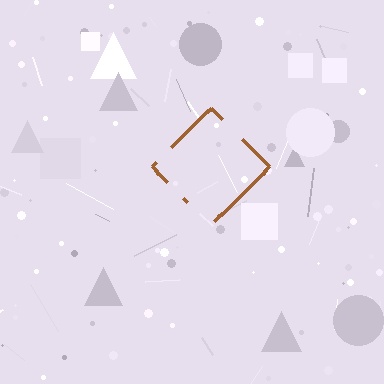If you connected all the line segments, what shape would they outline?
They would outline a diamond.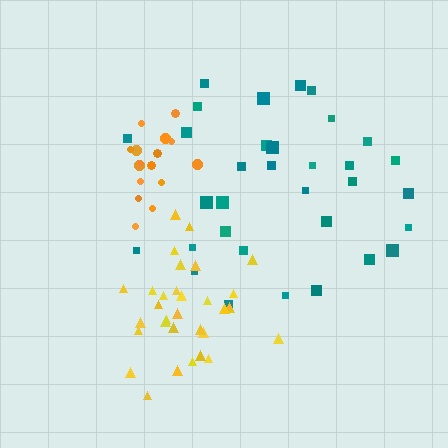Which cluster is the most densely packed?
Orange.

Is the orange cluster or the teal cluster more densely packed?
Orange.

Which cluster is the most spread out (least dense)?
Teal.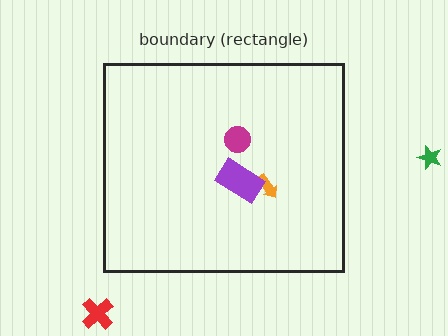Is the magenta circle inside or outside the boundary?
Inside.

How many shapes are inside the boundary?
3 inside, 2 outside.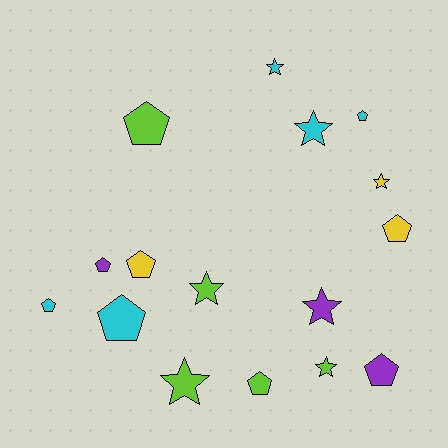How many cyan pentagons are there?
There are 3 cyan pentagons.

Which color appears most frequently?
Cyan, with 5 objects.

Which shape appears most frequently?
Pentagon, with 9 objects.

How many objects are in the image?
There are 16 objects.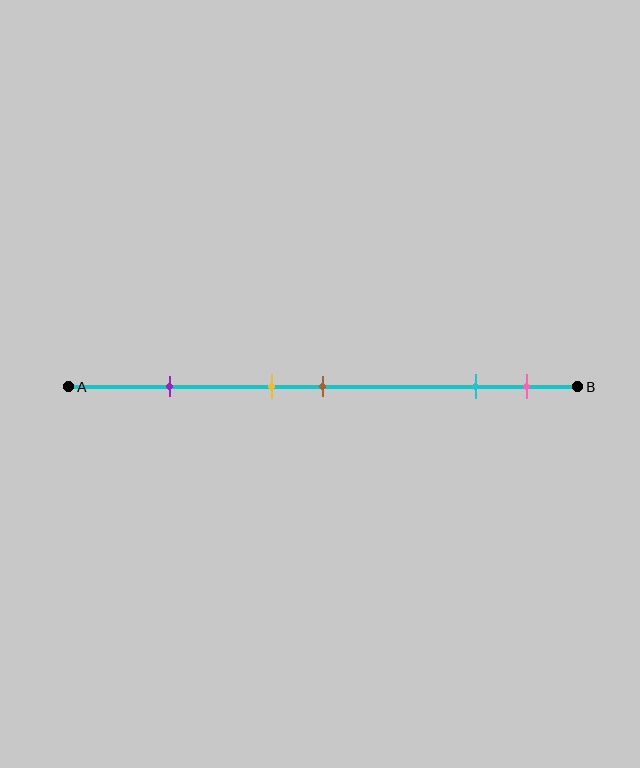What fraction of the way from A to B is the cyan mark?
The cyan mark is approximately 80% (0.8) of the way from A to B.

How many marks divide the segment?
There are 5 marks dividing the segment.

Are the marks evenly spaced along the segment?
No, the marks are not evenly spaced.